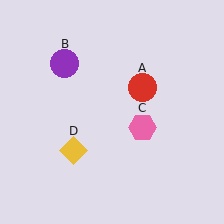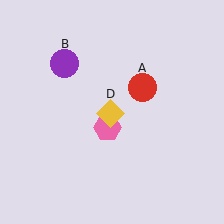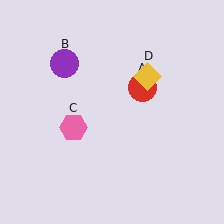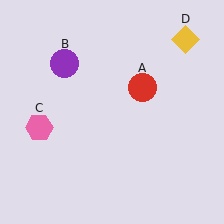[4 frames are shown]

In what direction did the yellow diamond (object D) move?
The yellow diamond (object D) moved up and to the right.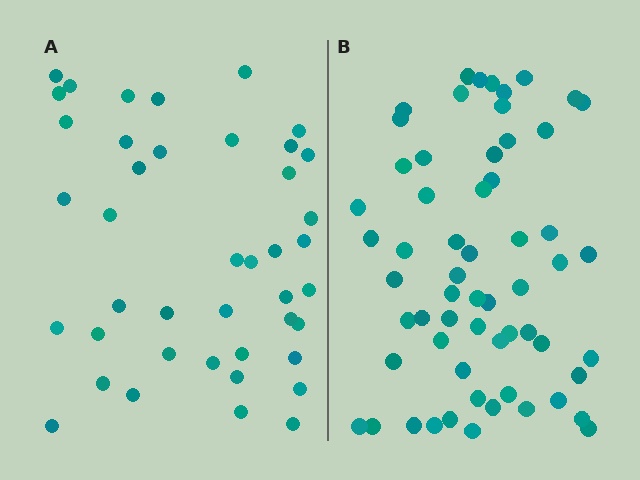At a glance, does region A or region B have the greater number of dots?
Region B (the right region) has more dots.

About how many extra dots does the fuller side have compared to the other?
Region B has approximately 20 more dots than region A.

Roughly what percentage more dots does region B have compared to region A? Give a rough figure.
About 45% more.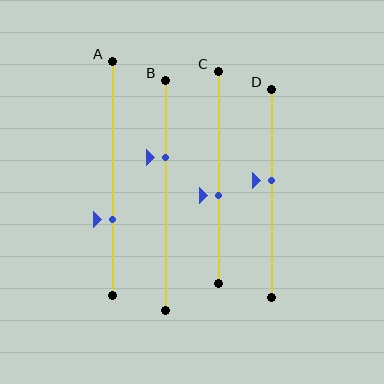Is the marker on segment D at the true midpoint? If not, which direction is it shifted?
No, the marker on segment D is shifted upward by about 6% of the segment length.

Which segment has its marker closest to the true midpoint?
Segment D has its marker closest to the true midpoint.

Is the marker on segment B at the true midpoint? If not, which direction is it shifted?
No, the marker on segment B is shifted upward by about 16% of the segment length.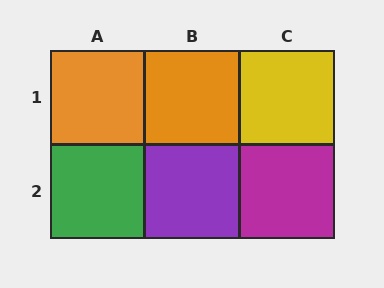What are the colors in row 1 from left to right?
Orange, orange, yellow.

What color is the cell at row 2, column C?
Magenta.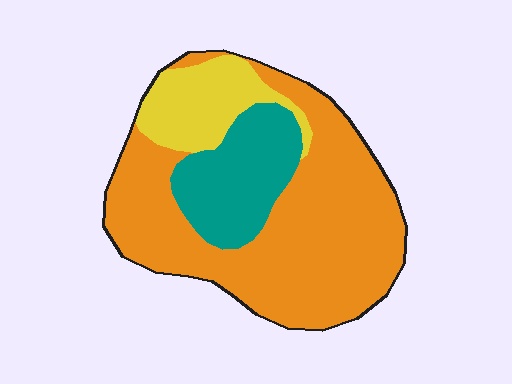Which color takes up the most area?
Orange, at roughly 65%.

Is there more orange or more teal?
Orange.